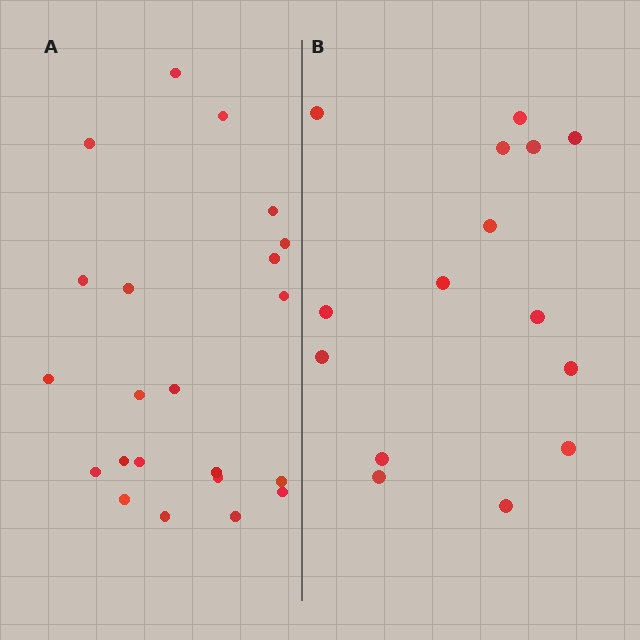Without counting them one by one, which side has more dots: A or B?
Region A (the left region) has more dots.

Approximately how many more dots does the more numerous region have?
Region A has roughly 8 or so more dots than region B.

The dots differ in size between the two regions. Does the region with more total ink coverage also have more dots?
No. Region B has more total ink coverage because its dots are larger, but region A actually contains more individual dots. Total area can be misleading — the number of items is what matters here.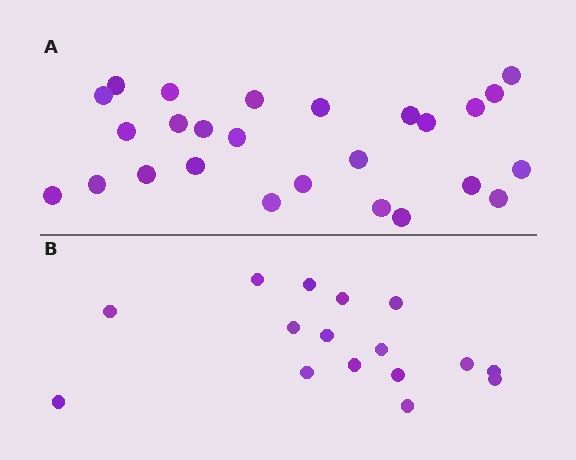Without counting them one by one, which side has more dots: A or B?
Region A (the top region) has more dots.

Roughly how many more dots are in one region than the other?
Region A has roughly 10 or so more dots than region B.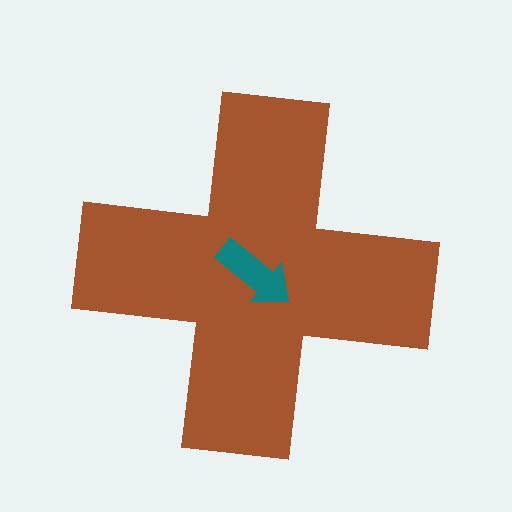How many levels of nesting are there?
2.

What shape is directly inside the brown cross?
The teal arrow.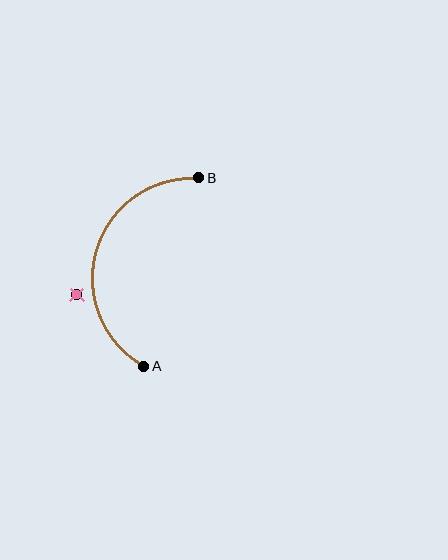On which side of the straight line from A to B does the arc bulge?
The arc bulges to the left of the straight line connecting A and B.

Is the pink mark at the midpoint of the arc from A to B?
No — the pink mark does not lie on the arc at all. It sits slightly outside the curve.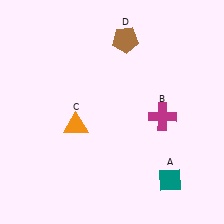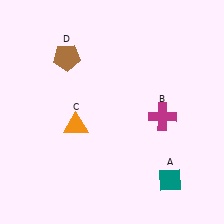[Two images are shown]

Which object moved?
The brown pentagon (D) moved left.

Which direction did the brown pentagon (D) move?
The brown pentagon (D) moved left.